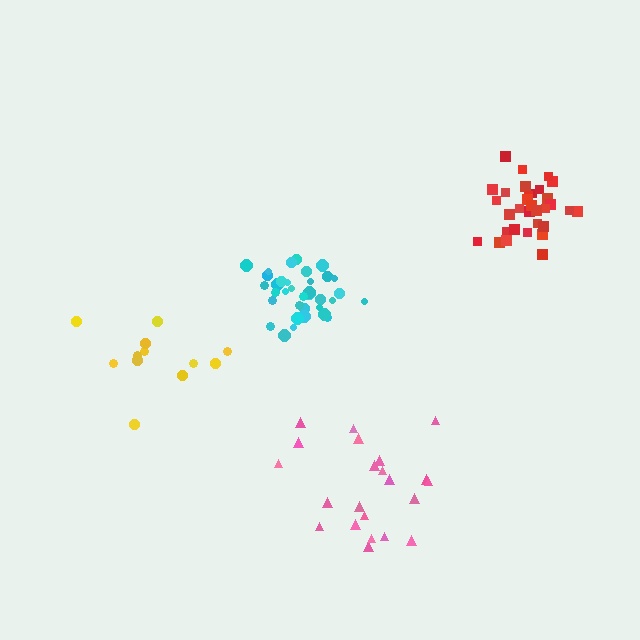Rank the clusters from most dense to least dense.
cyan, red, pink, yellow.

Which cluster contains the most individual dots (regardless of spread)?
Cyan (35).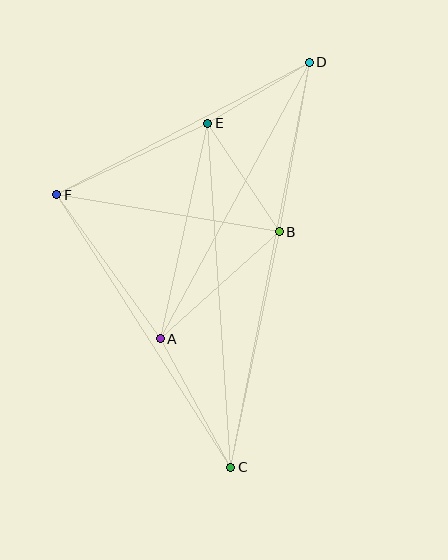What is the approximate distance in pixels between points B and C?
The distance between B and C is approximately 240 pixels.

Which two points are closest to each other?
Points D and E are closest to each other.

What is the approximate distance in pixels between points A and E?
The distance between A and E is approximately 220 pixels.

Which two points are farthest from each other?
Points C and D are farthest from each other.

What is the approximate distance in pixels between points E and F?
The distance between E and F is approximately 167 pixels.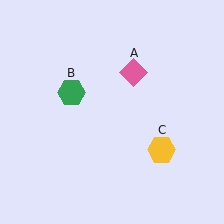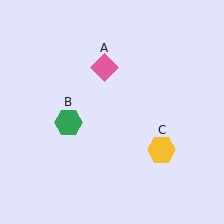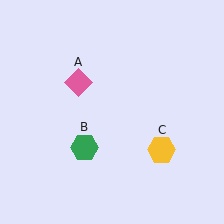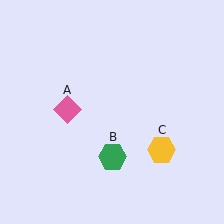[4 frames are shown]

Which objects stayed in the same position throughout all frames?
Yellow hexagon (object C) remained stationary.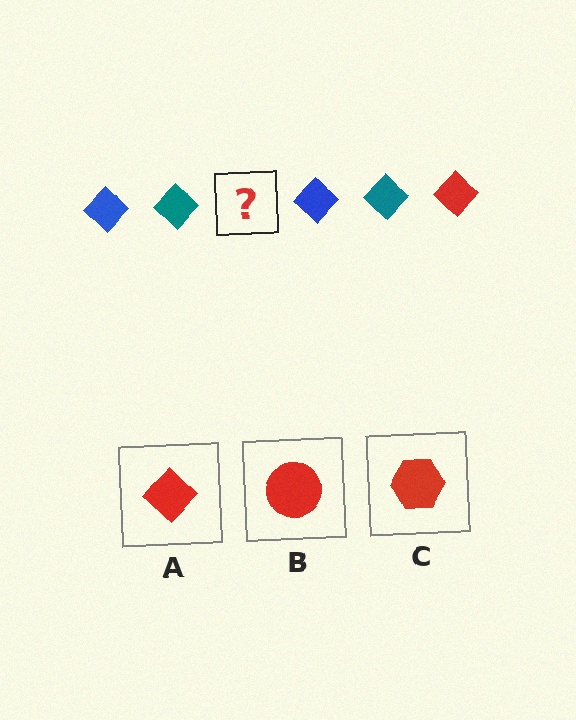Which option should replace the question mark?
Option A.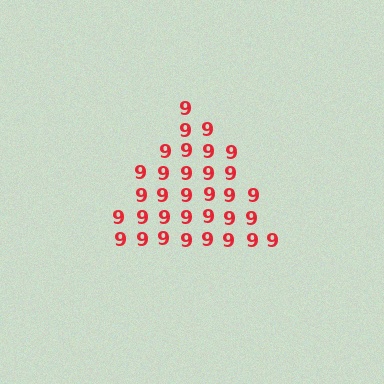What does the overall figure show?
The overall figure shows a triangle.